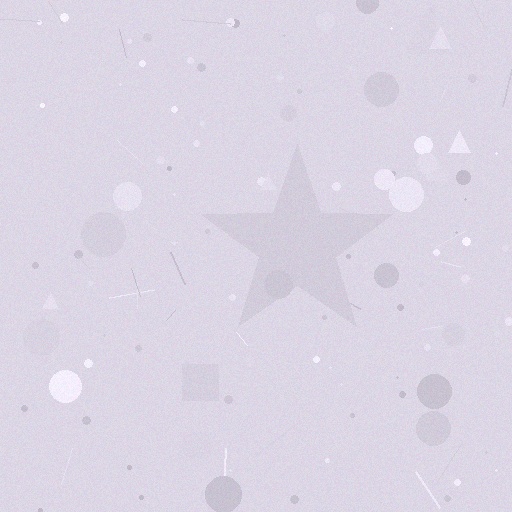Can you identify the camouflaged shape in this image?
The camouflaged shape is a star.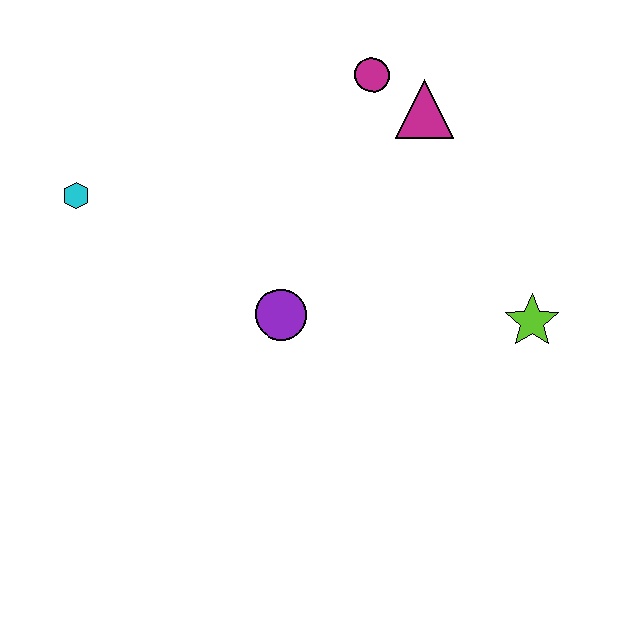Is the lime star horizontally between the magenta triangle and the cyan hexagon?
No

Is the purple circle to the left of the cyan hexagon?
No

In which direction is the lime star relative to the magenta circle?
The lime star is below the magenta circle.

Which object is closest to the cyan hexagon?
The purple circle is closest to the cyan hexagon.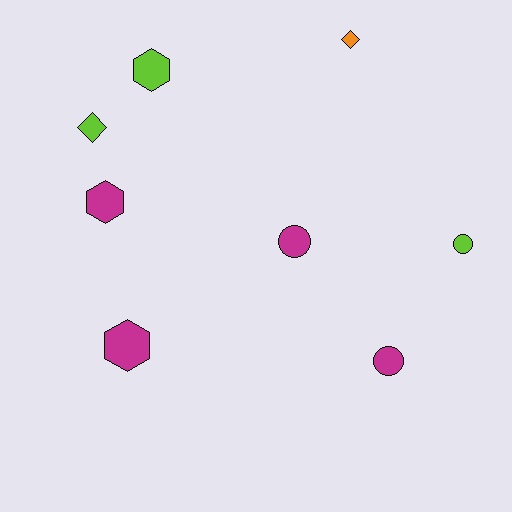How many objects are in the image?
There are 8 objects.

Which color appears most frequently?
Magenta, with 4 objects.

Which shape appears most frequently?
Hexagon, with 3 objects.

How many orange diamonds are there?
There is 1 orange diamond.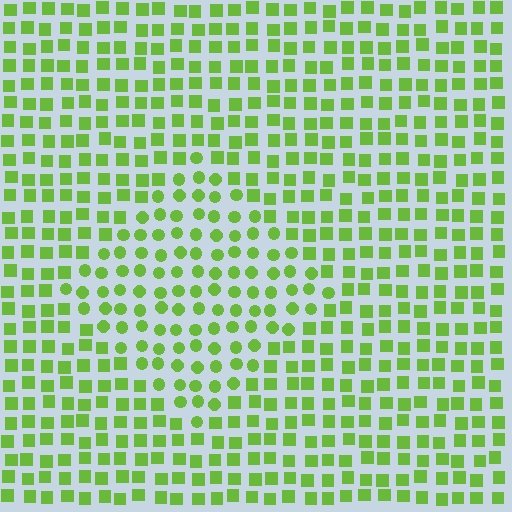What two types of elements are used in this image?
The image uses circles inside the diamond region and squares outside it.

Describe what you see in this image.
The image is filled with small lime elements arranged in a uniform grid. A diamond-shaped region contains circles, while the surrounding area contains squares. The boundary is defined purely by the change in element shape.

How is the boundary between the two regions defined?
The boundary is defined by a change in element shape: circles inside vs. squares outside. All elements share the same color and spacing.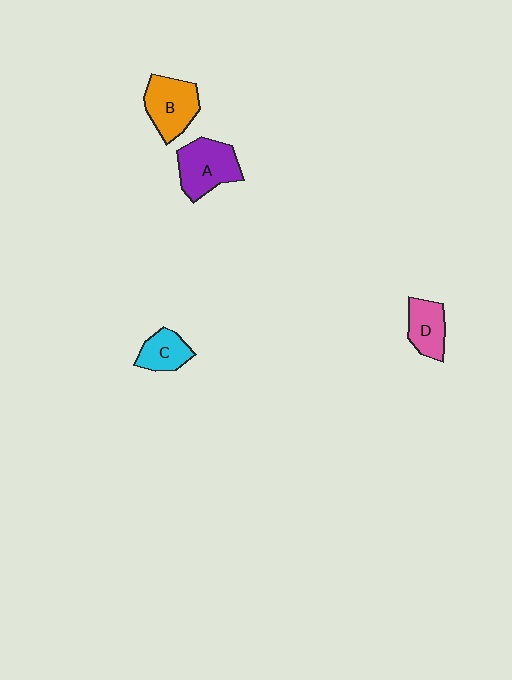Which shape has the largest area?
Shape A (purple).